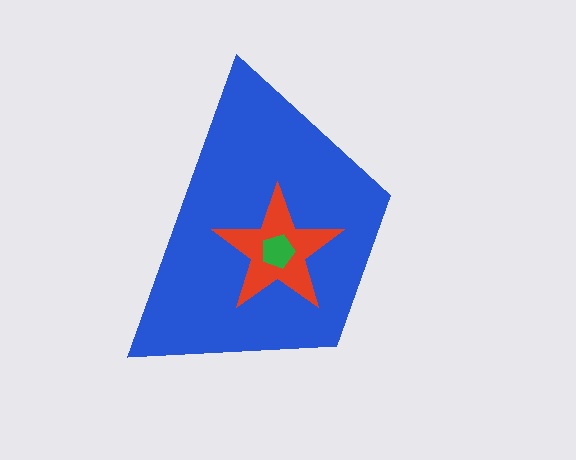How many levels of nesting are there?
3.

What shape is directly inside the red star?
The green pentagon.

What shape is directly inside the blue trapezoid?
The red star.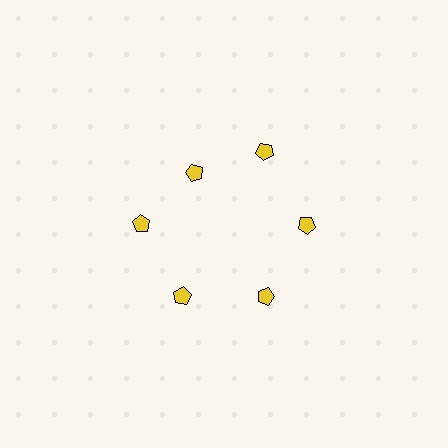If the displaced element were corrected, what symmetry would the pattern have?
It would have 6-fold rotational symmetry — the pattern would map onto itself every 60 degrees.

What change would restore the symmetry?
The symmetry would be restored by moving it outward, back onto the ring so that all 6 pentagons sit at equal angles and equal distance from the center.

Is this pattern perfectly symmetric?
No. The 6 yellow pentagons are arranged in a ring, but one element near the 11 o'clock position is pulled inward toward the center, breaking the 6-fold rotational symmetry.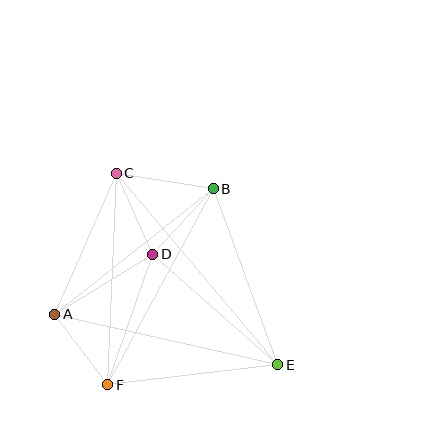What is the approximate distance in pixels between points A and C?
The distance between A and C is approximately 154 pixels.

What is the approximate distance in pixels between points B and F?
The distance between B and F is approximately 223 pixels.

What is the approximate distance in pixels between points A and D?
The distance between A and D is approximately 115 pixels.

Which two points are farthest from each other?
Points C and E are farthest from each other.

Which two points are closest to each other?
Points C and D are closest to each other.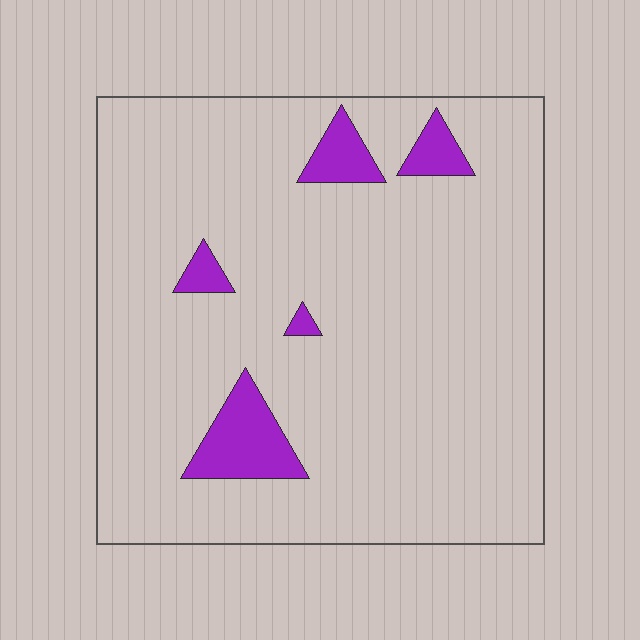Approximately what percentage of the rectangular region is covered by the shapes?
Approximately 10%.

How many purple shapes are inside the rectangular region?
5.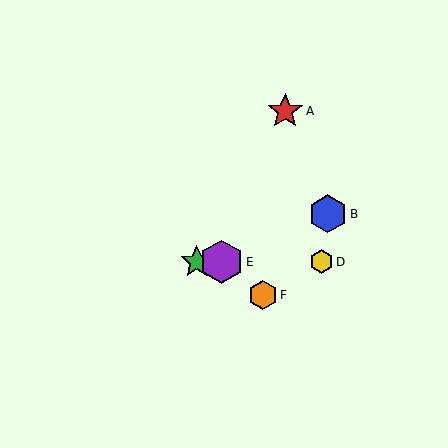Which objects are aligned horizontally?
Objects C, D, E are aligned horizontally.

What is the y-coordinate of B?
Object B is at y≈214.